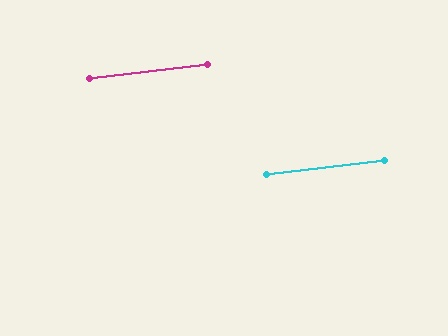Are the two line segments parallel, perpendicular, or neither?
Parallel — their directions differ by only 0.1°.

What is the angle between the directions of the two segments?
Approximately 0 degrees.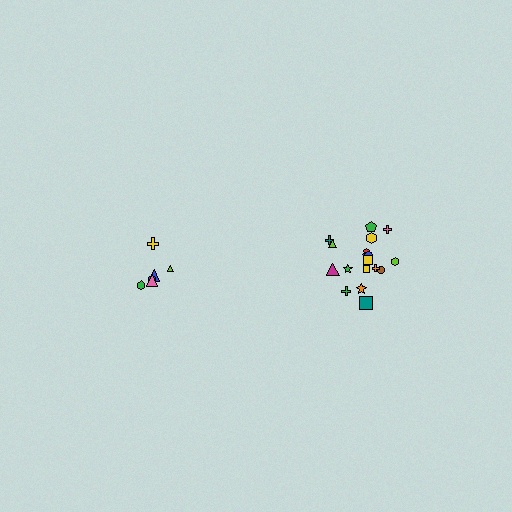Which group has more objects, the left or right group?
The right group.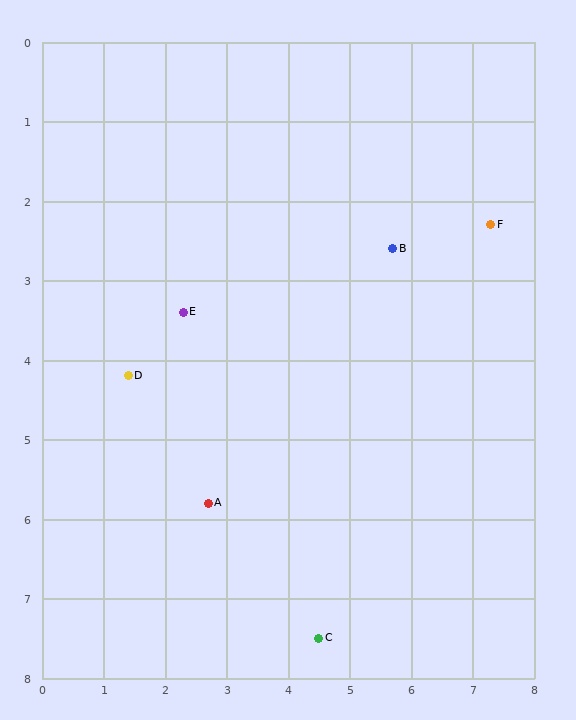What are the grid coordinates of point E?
Point E is at approximately (2.3, 3.4).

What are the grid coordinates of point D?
Point D is at approximately (1.4, 4.2).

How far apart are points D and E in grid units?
Points D and E are about 1.2 grid units apart.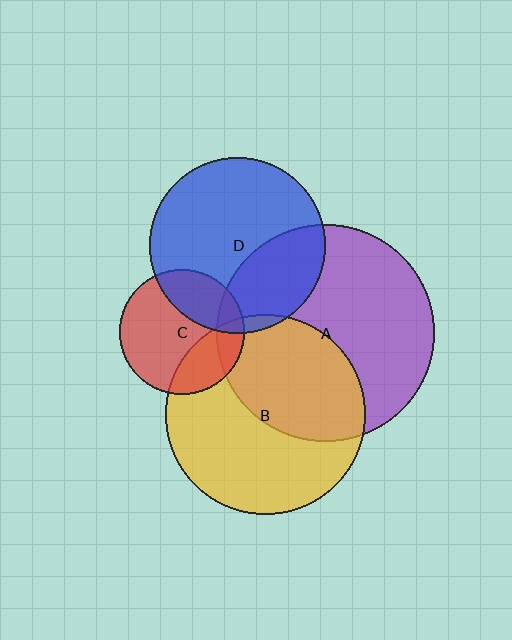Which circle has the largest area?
Circle A (purple).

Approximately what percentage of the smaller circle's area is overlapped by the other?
Approximately 30%.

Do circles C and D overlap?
Yes.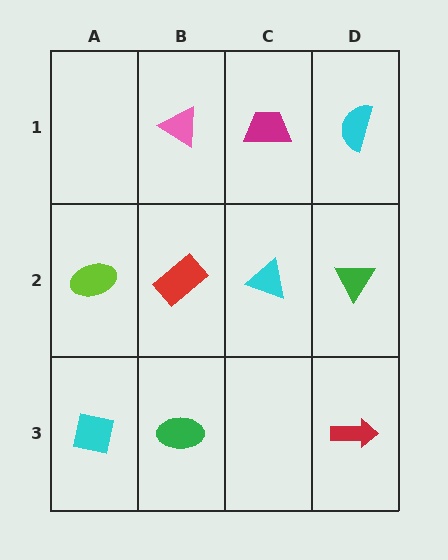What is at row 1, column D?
A cyan semicircle.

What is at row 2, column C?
A cyan triangle.